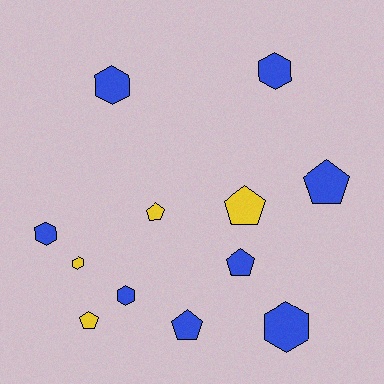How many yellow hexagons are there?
There is 1 yellow hexagon.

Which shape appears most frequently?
Pentagon, with 6 objects.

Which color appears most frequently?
Blue, with 8 objects.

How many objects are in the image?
There are 12 objects.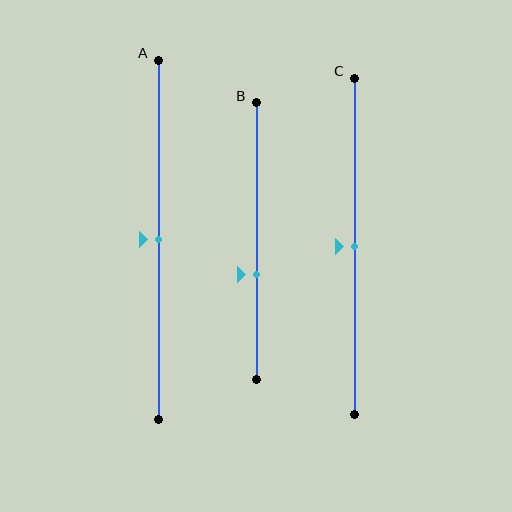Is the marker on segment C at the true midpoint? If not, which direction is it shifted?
Yes, the marker on segment C is at the true midpoint.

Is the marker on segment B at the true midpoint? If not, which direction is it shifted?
No, the marker on segment B is shifted downward by about 12% of the segment length.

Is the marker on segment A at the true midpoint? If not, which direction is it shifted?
Yes, the marker on segment A is at the true midpoint.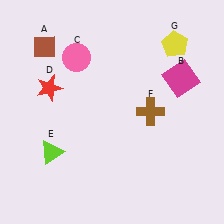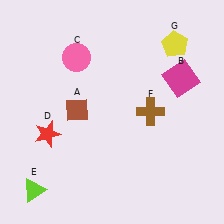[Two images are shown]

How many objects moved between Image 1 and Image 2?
3 objects moved between the two images.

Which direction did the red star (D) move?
The red star (D) moved down.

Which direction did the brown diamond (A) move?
The brown diamond (A) moved down.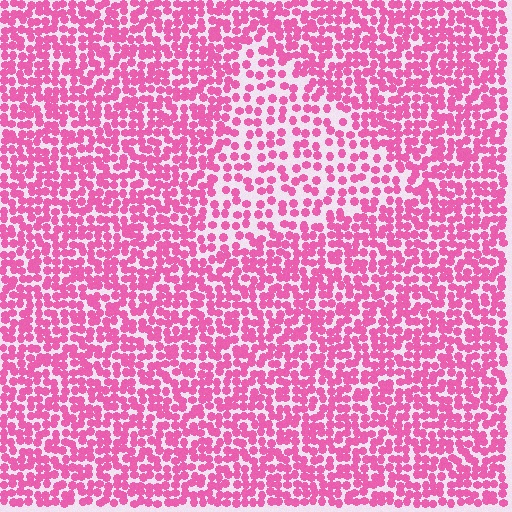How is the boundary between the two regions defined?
The boundary is defined by a change in element density (approximately 1.8x ratio). All elements are the same color, size, and shape.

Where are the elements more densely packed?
The elements are more densely packed outside the triangle boundary.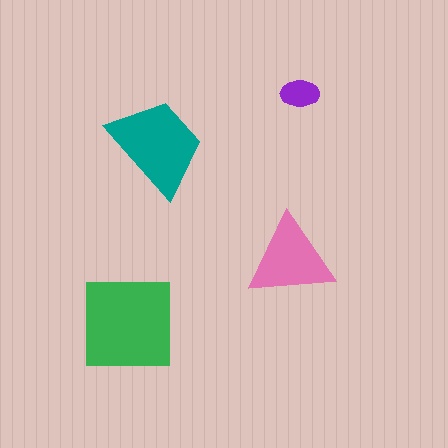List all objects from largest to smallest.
The green square, the teal trapezoid, the pink triangle, the purple ellipse.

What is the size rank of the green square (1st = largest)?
1st.